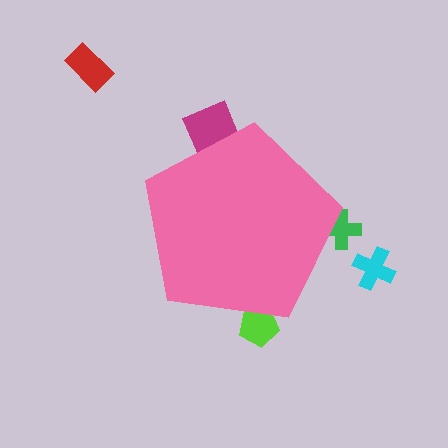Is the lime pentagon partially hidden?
Yes, the lime pentagon is partially hidden behind the pink pentagon.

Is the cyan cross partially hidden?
No, the cyan cross is fully visible.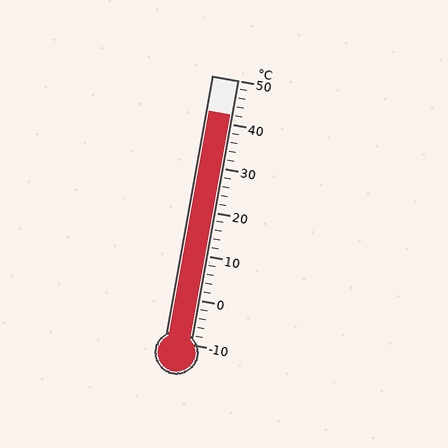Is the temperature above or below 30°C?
The temperature is above 30°C.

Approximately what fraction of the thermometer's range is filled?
The thermometer is filled to approximately 85% of its range.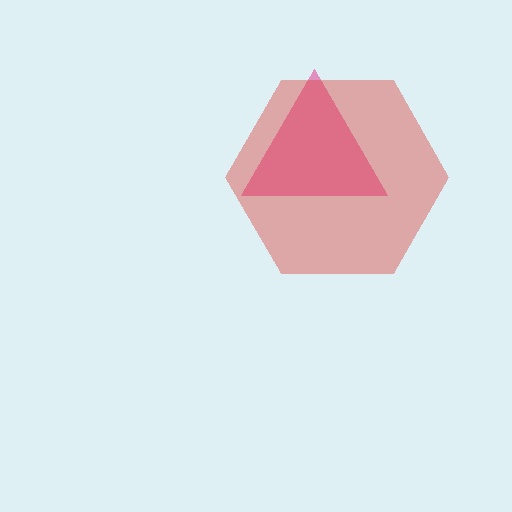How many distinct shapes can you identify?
There are 2 distinct shapes: a pink triangle, a red hexagon.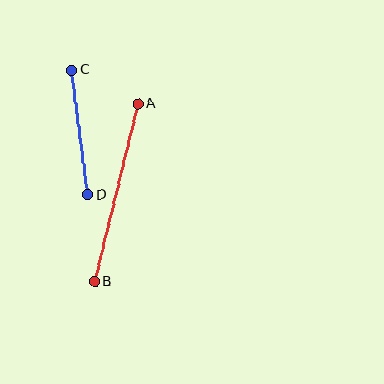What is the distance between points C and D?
The distance is approximately 126 pixels.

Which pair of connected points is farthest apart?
Points A and B are farthest apart.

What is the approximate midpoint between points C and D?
The midpoint is at approximately (80, 133) pixels.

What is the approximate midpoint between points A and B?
The midpoint is at approximately (116, 193) pixels.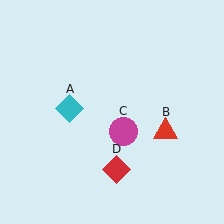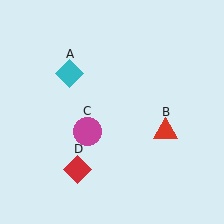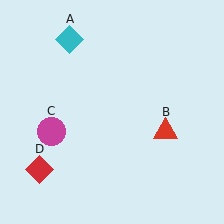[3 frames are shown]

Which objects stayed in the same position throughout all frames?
Red triangle (object B) remained stationary.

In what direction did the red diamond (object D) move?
The red diamond (object D) moved left.